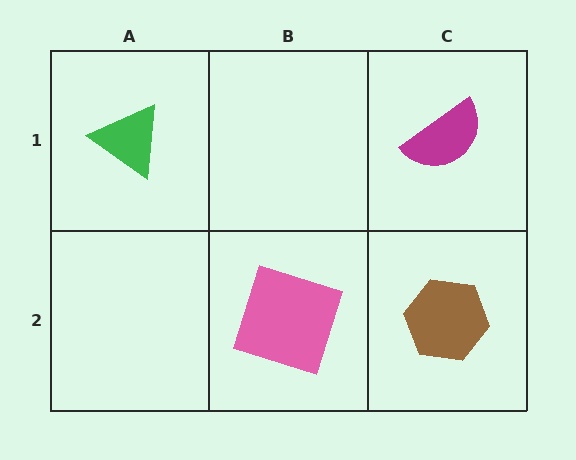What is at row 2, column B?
A pink square.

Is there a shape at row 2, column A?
No, that cell is empty.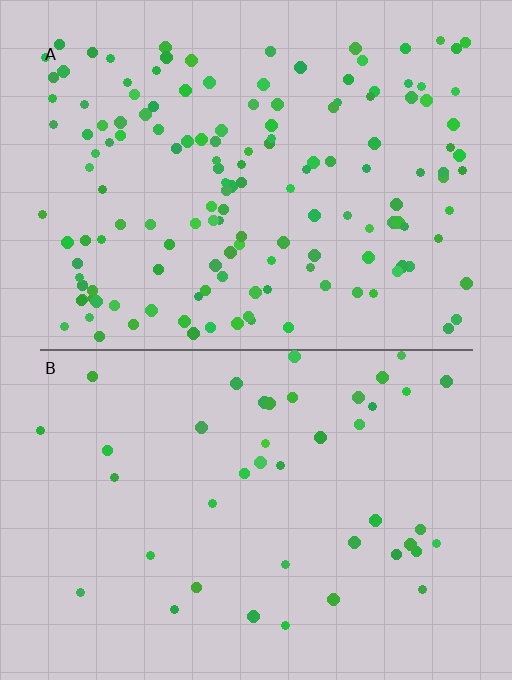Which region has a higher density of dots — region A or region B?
A (the top).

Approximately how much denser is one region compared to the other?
Approximately 3.5× — region A over region B.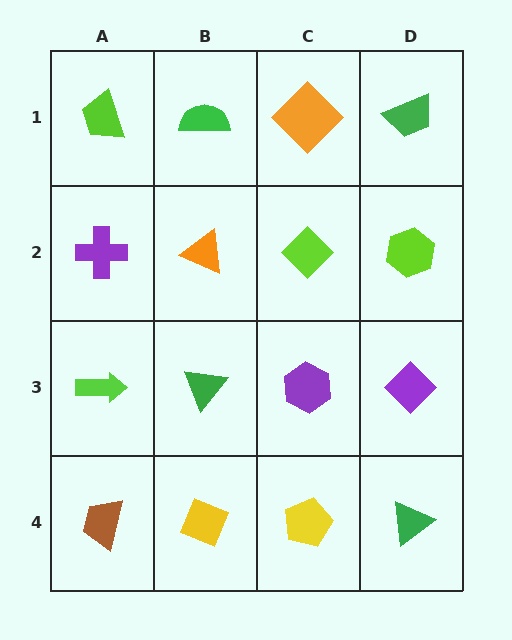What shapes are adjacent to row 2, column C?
An orange diamond (row 1, column C), a purple hexagon (row 3, column C), an orange triangle (row 2, column B), a lime hexagon (row 2, column D).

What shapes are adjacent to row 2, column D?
A green trapezoid (row 1, column D), a purple diamond (row 3, column D), a lime diamond (row 2, column C).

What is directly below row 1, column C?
A lime diamond.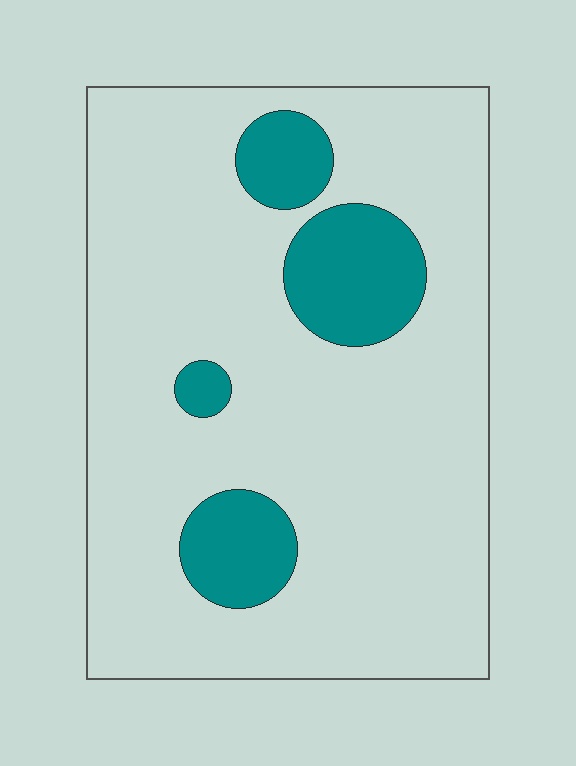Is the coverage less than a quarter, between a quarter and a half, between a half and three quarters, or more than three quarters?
Less than a quarter.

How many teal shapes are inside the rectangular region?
4.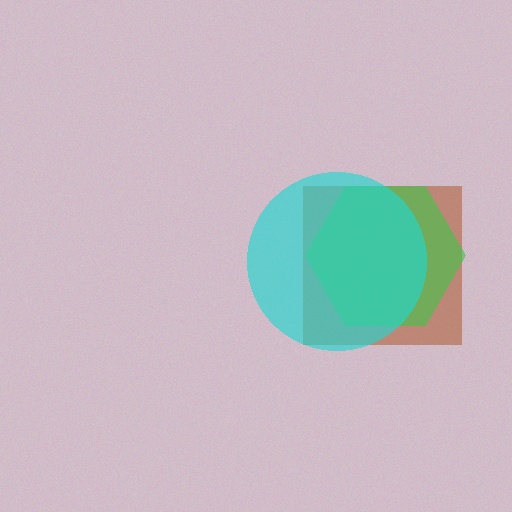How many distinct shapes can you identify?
There are 3 distinct shapes: a brown square, a green hexagon, a cyan circle.